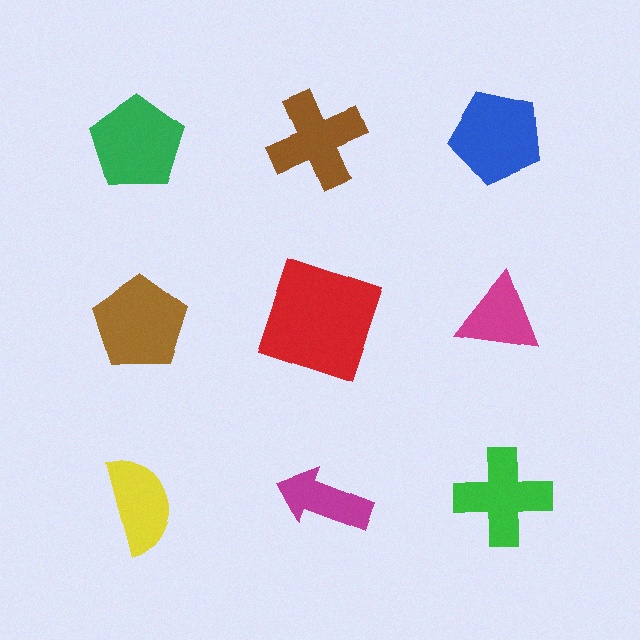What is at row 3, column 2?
A magenta arrow.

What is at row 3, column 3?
A green cross.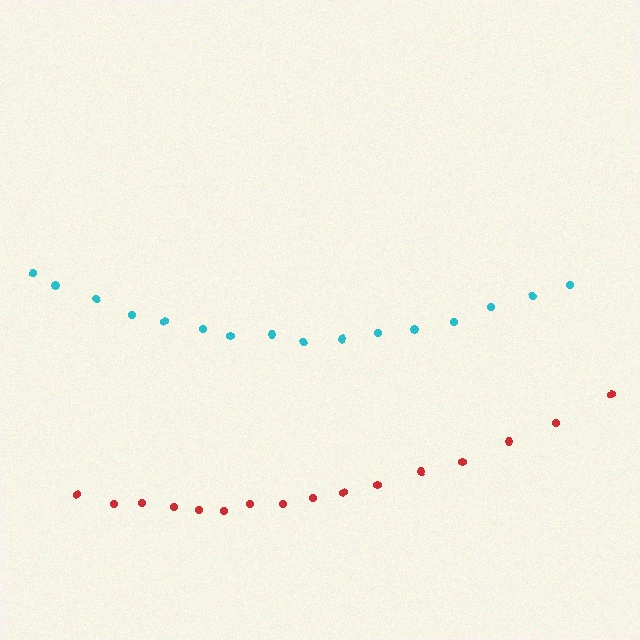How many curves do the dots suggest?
There are 2 distinct paths.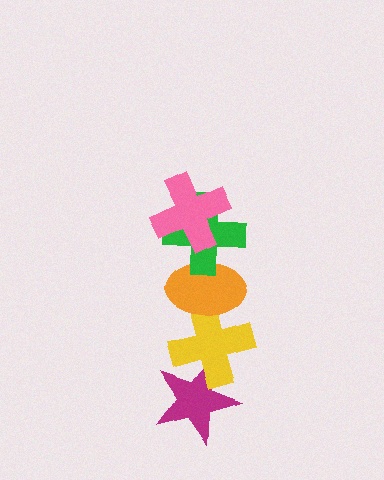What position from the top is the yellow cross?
The yellow cross is 4th from the top.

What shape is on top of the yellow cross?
The orange ellipse is on top of the yellow cross.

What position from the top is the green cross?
The green cross is 2nd from the top.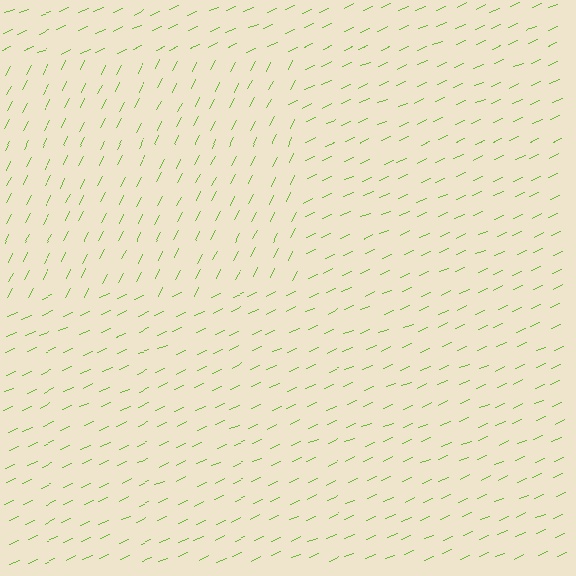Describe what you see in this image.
The image is filled with small lime line segments. A rectangle region in the image has lines oriented differently from the surrounding lines, creating a visible texture boundary.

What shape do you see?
I see a rectangle.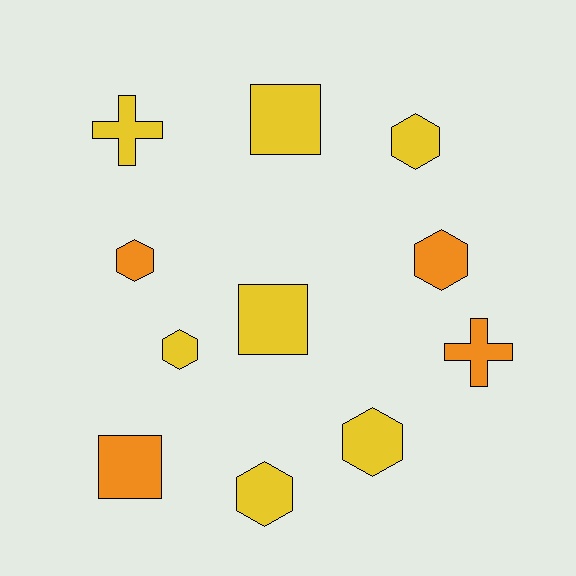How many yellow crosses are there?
There is 1 yellow cross.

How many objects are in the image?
There are 11 objects.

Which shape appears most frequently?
Hexagon, with 6 objects.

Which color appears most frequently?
Yellow, with 7 objects.